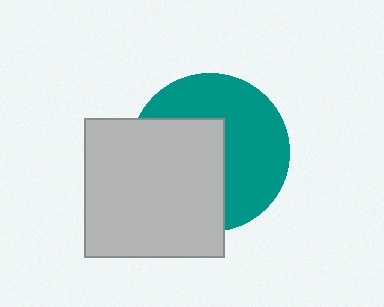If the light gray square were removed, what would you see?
You would see the complete teal circle.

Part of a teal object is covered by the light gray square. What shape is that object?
It is a circle.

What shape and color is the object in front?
The object in front is a light gray square.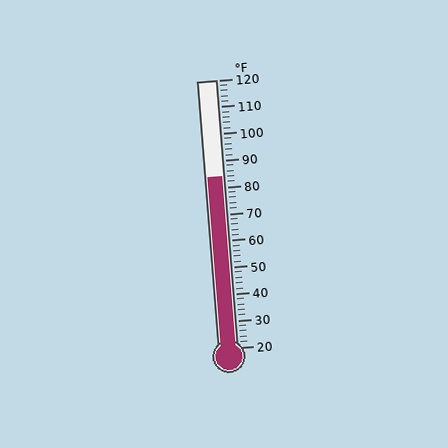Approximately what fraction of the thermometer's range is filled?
The thermometer is filled to approximately 65% of its range.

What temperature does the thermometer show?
The thermometer shows approximately 84°F.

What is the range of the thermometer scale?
The thermometer scale ranges from 20°F to 120°F.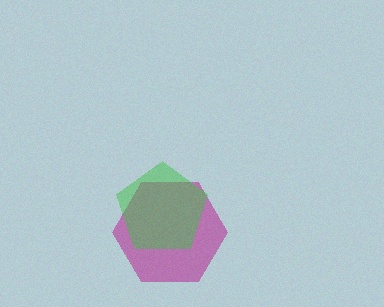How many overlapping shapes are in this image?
There are 2 overlapping shapes in the image.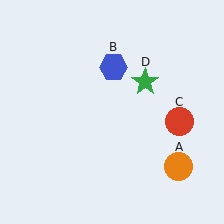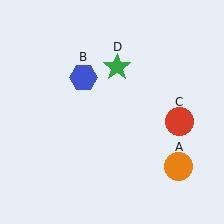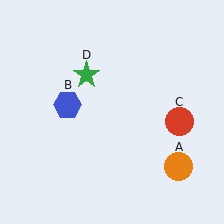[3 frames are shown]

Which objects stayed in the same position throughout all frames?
Orange circle (object A) and red circle (object C) remained stationary.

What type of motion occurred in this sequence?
The blue hexagon (object B), green star (object D) rotated counterclockwise around the center of the scene.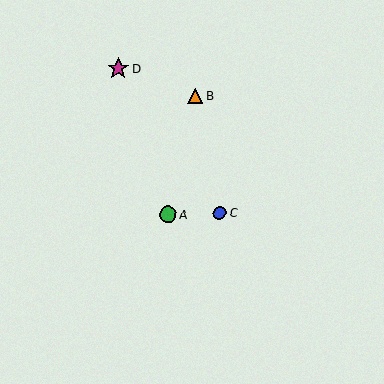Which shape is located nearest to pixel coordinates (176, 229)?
The green circle (labeled A) at (168, 214) is nearest to that location.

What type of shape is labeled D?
Shape D is a magenta star.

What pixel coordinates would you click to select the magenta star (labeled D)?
Click at (118, 69) to select the magenta star D.